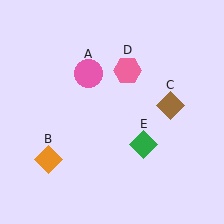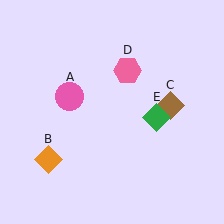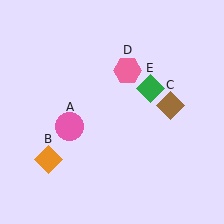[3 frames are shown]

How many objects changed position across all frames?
2 objects changed position: pink circle (object A), green diamond (object E).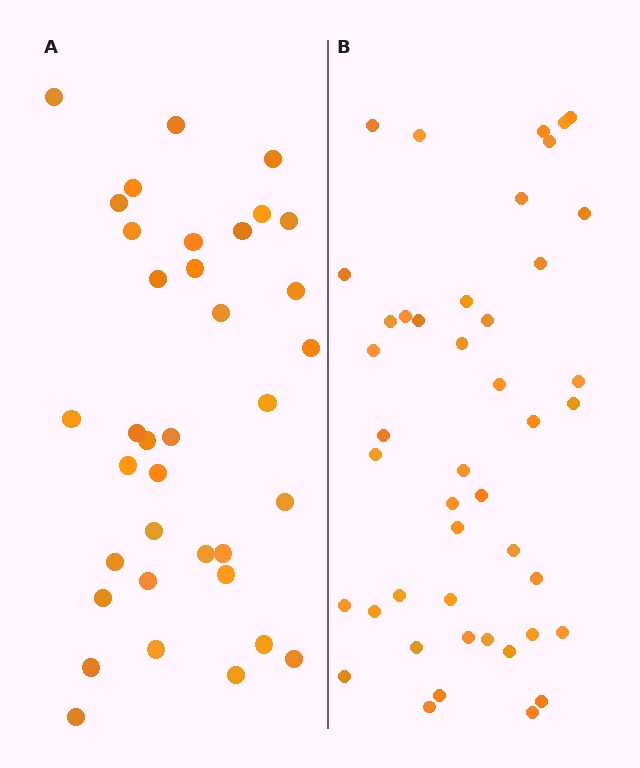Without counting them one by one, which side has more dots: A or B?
Region B (the right region) has more dots.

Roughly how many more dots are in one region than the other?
Region B has roughly 8 or so more dots than region A.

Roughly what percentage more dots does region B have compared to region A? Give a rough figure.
About 20% more.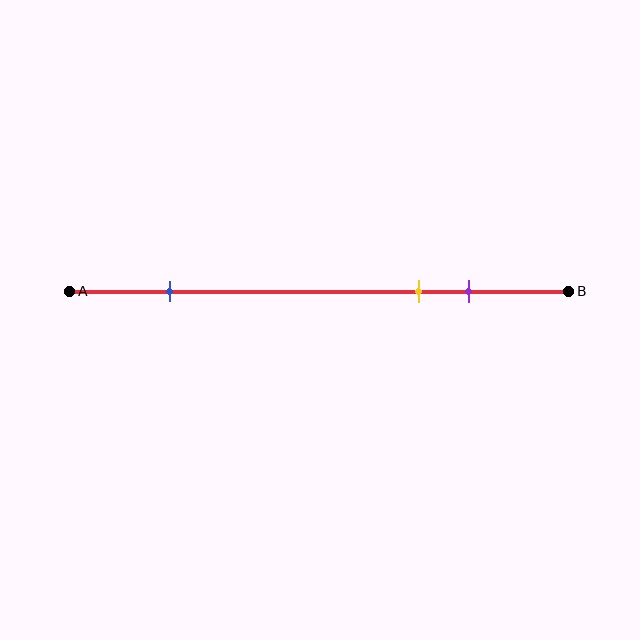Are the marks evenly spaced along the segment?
No, the marks are not evenly spaced.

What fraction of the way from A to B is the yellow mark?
The yellow mark is approximately 70% (0.7) of the way from A to B.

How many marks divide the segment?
There are 3 marks dividing the segment.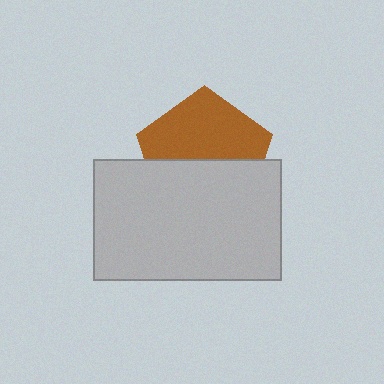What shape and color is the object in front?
The object in front is a light gray rectangle.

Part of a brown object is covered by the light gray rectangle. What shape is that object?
It is a pentagon.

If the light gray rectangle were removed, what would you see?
You would see the complete brown pentagon.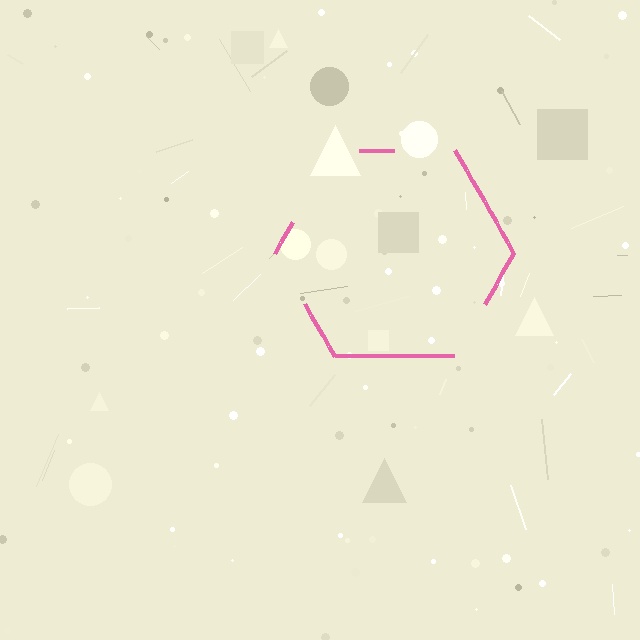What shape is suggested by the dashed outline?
The dashed outline suggests a hexagon.